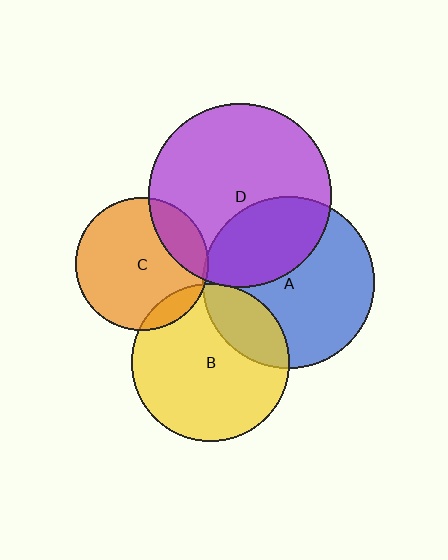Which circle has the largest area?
Circle D (purple).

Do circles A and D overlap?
Yes.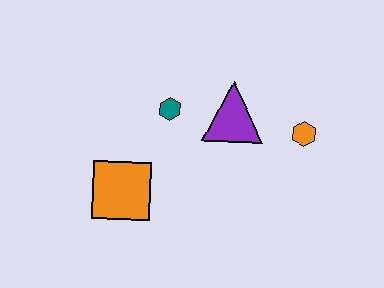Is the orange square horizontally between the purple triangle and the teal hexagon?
No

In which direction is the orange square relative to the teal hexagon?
The orange square is below the teal hexagon.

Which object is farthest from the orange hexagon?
The orange square is farthest from the orange hexagon.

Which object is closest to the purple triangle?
The teal hexagon is closest to the purple triangle.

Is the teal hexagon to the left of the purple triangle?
Yes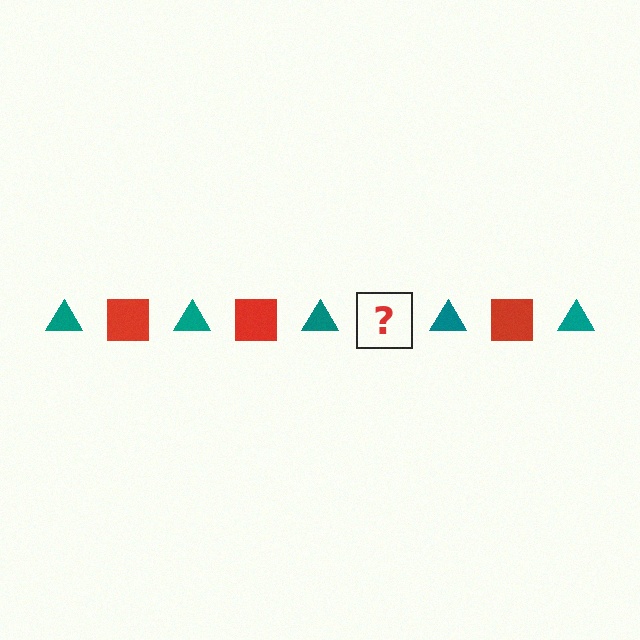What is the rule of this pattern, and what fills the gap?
The rule is that the pattern alternates between teal triangle and red square. The gap should be filled with a red square.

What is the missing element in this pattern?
The missing element is a red square.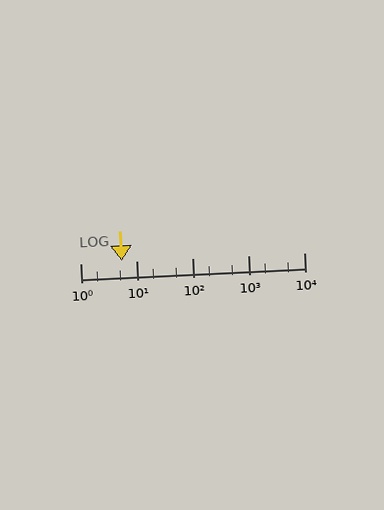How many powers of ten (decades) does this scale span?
The scale spans 4 decades, from 1 to 10000.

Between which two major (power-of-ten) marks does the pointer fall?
The pointer is between 1 and 10.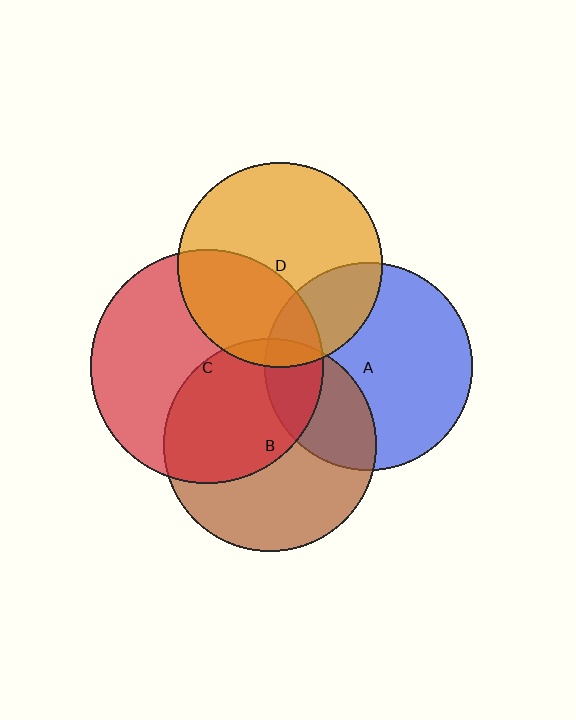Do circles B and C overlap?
Yes.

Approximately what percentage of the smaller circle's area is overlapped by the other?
Approximately 50%.